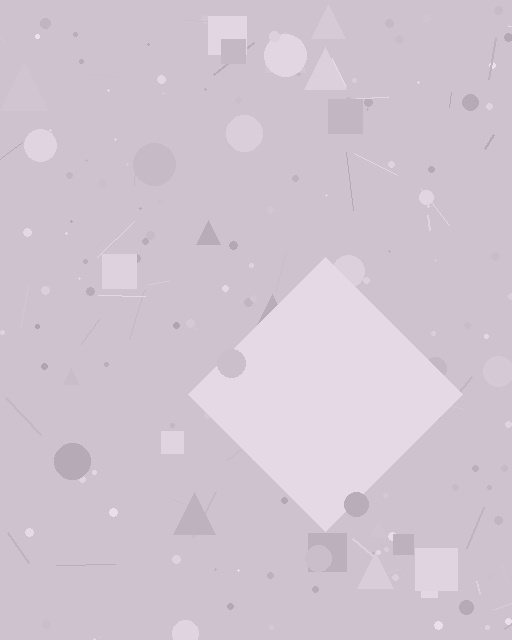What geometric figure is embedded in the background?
A diamond is embedded in the background.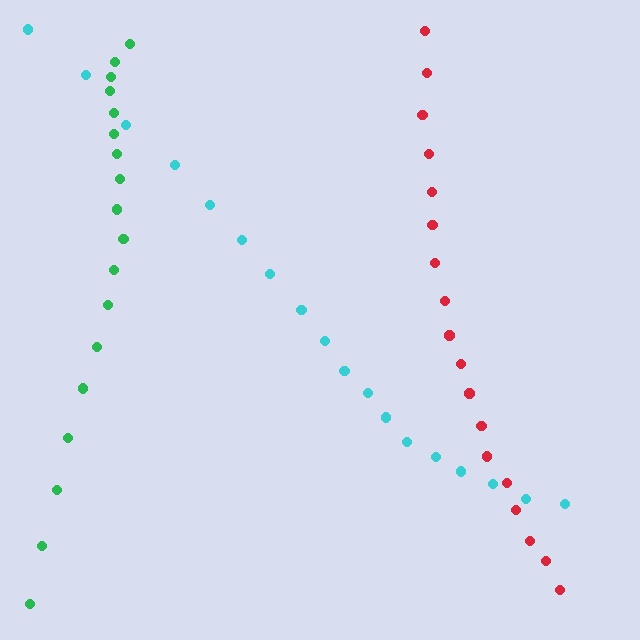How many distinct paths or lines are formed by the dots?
There are 3 distinct paths.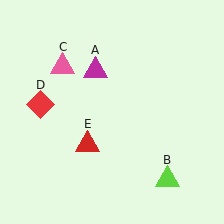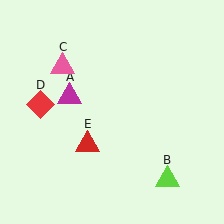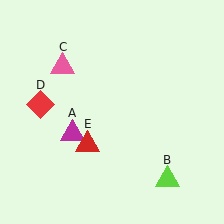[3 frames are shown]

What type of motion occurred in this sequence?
The magenta triangle (object A) rotated counterclockwise around the center of the scene.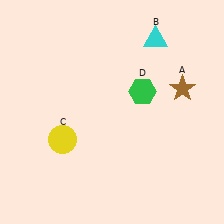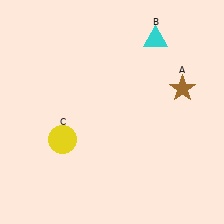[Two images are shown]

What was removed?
The green hexagon (D) was removed in Image 2.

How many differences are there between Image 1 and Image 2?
There is 1 difference between the two images.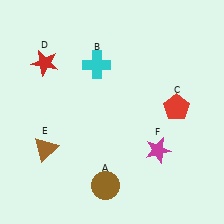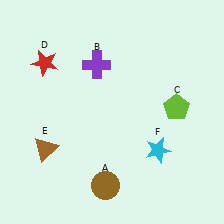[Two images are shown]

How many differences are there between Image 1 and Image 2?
There are 3 differences between the two images.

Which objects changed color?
B changed from cyan to purple. C changed from red to lime. F changed from magenta to cyan.